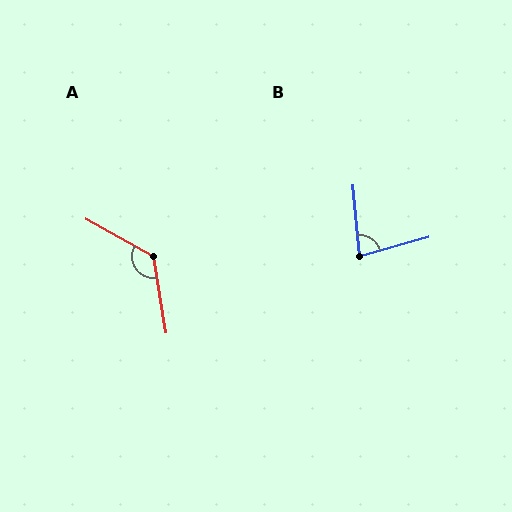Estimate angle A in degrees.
Approximately 128 degrees.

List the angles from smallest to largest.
B (80°), A (128°).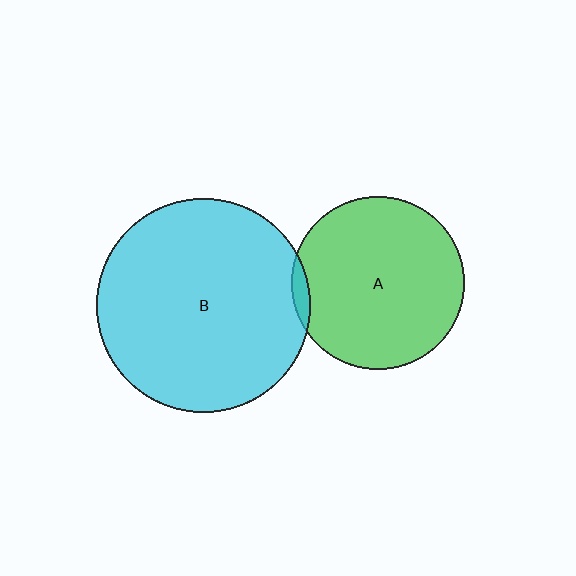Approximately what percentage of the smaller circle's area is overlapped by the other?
Approximately 5%.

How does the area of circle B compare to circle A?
Approximately 1.5 times.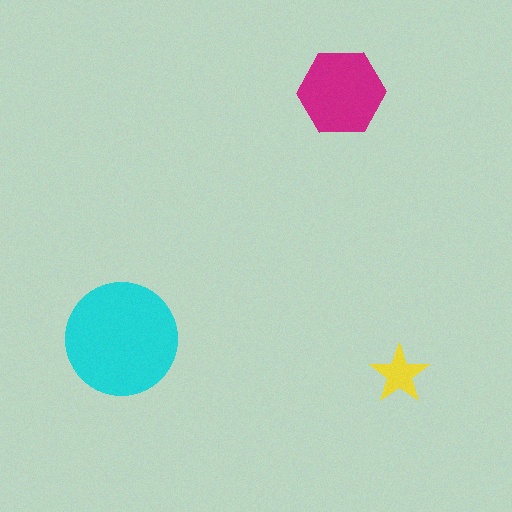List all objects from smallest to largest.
The yellow star, the magenta hexagon, the cyan circle.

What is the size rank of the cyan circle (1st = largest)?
1st.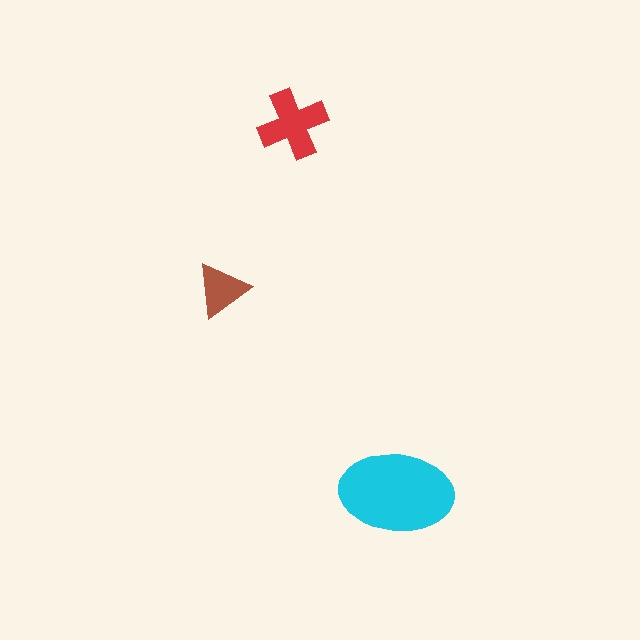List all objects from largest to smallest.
The cyan ellipse, the red cross, the brown triangle.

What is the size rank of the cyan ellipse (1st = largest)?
1st.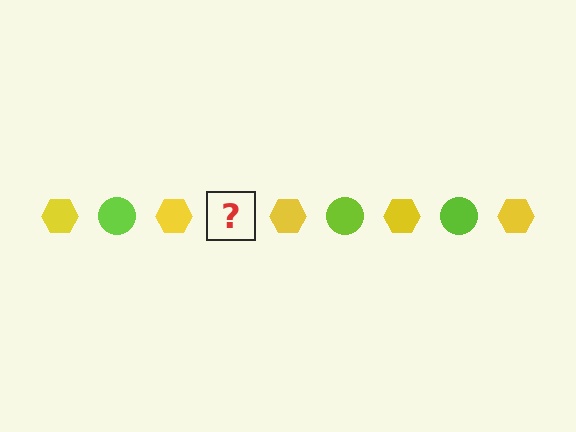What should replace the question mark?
The question mark should be replaced with a lime circle.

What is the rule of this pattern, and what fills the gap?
The rule is that the pattern alternates between yellow hexagon and lime circle. The gap should be filled with a lime circle.